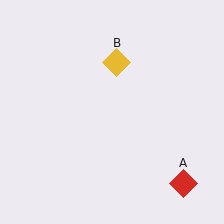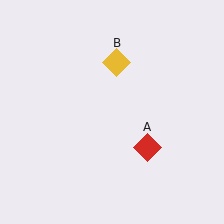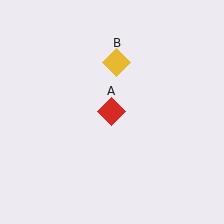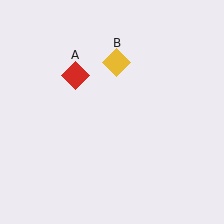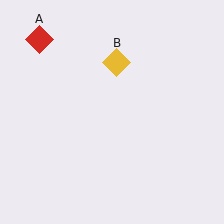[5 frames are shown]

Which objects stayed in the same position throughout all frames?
Yellow diamond (object B) remained stationary.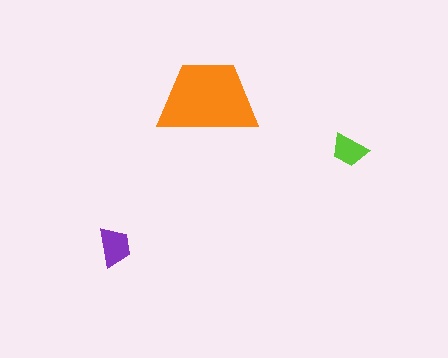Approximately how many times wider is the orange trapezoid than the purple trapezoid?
About 2.5 times wider.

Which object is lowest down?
The purple trapezoid is bottommost.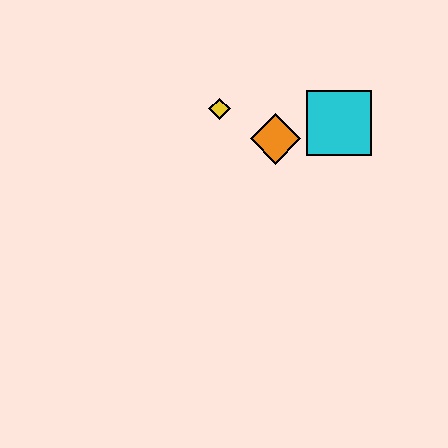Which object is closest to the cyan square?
The orange diamond is closest to the cyan square.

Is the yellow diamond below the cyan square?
No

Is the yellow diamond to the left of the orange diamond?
Yes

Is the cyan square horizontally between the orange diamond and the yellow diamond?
No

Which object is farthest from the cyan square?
The yellow diamond is farthest from the cyan square.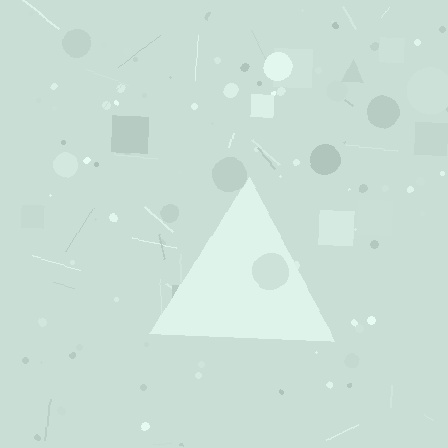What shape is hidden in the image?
A triangle is hidden in the image.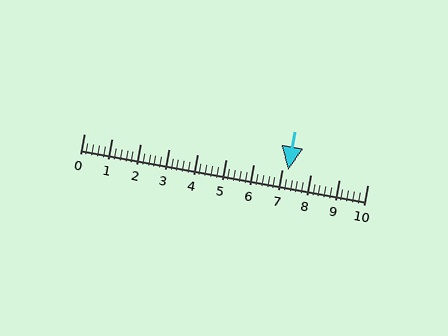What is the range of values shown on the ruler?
The ruler shows values from 0 to 10.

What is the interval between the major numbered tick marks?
The major tick marks are spaced 1 units apart.